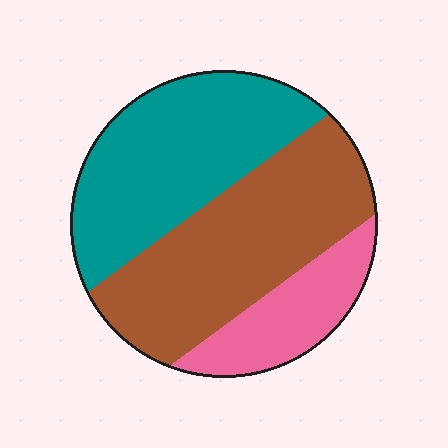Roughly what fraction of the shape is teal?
Teal takes up about two fifths (2/5) of the shape.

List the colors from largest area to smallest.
From largest to smallest: brown, teal, pink.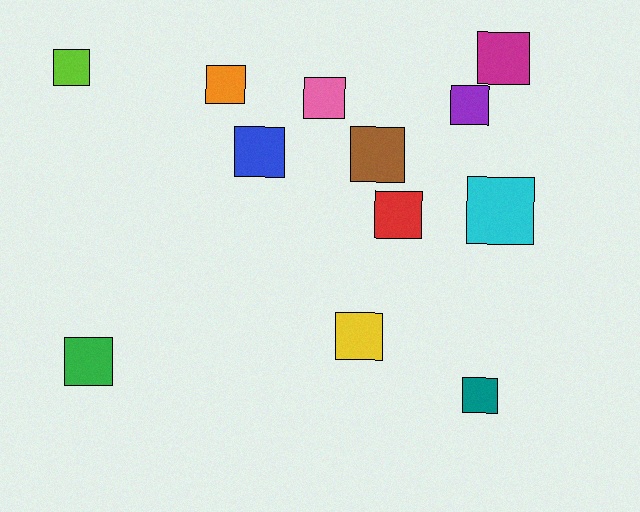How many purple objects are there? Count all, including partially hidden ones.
There is 1 purple object.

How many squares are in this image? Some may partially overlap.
There are 12 squares.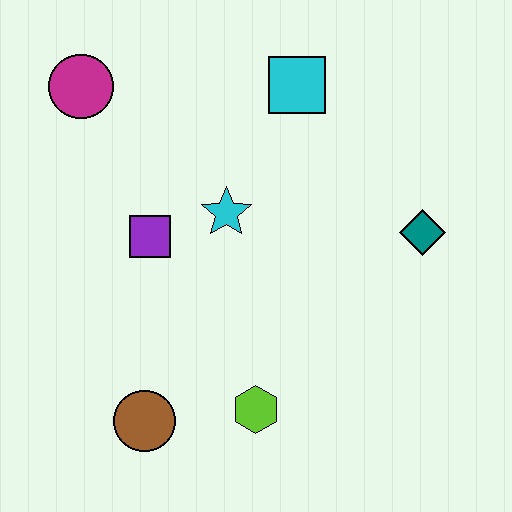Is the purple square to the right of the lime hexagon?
No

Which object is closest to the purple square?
The cyan star is closest to the purple square.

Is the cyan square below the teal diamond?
No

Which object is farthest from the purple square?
The teal diamond is farthest from the purple square.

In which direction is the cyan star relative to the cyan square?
The cyan star is below the cyan square.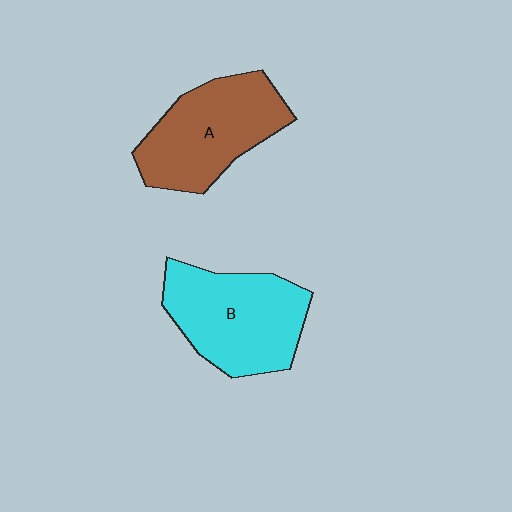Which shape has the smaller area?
Shape A (brown).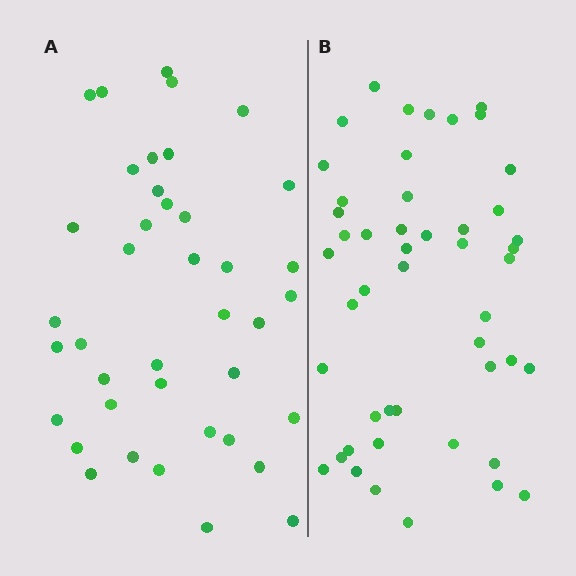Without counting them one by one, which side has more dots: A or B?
Region B (the right region) has more dots.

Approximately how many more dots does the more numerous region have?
Region B has roughly 8 or so more dots than region A.